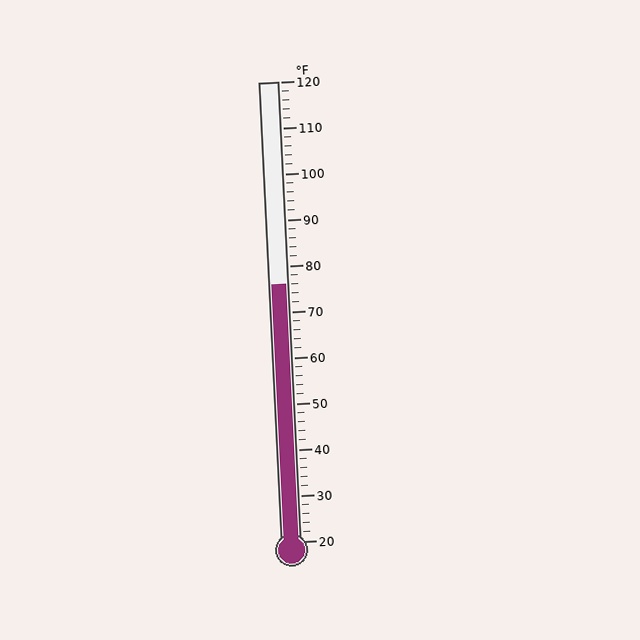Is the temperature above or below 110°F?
The temperature is below 110°F.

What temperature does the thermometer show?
The thermometer shows approximately 76°F.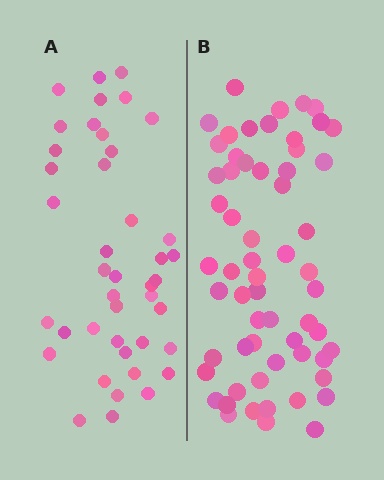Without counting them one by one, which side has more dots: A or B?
Region B (the right region) has more dots.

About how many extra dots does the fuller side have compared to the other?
Region B has approximately 20 more dots than region A.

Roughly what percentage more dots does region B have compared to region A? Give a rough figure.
About 45% more.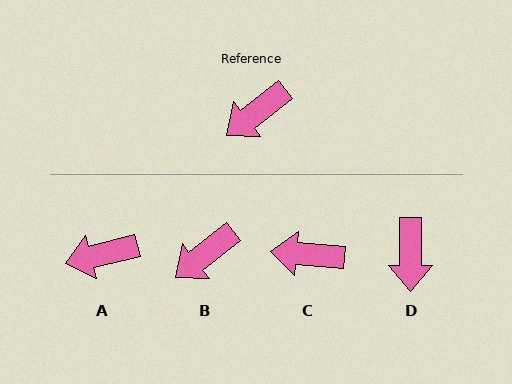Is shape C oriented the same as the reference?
No, it is off by about 43 degrees.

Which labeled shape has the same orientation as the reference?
B.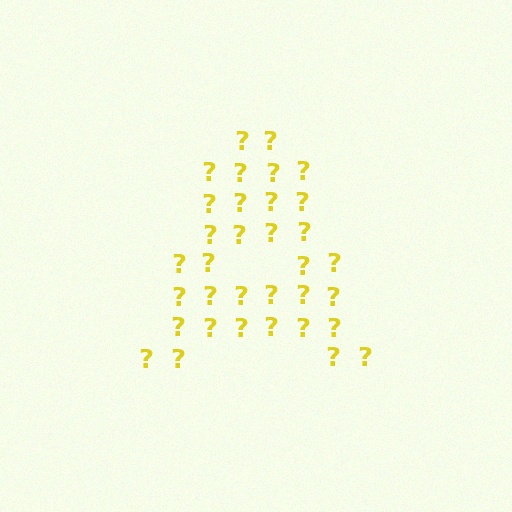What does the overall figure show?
The overall figure shows the letter A.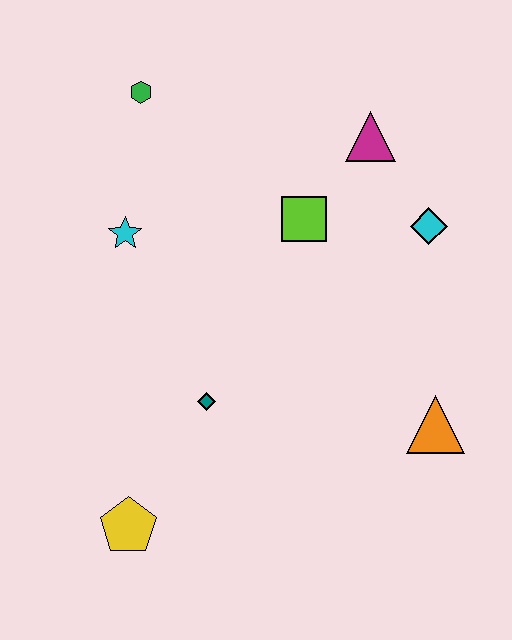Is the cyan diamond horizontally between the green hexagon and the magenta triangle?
No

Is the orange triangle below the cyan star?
Yes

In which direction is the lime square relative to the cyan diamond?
The lime square is to the left of the cyan diamond.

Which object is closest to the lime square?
The magenta triangle is closest to the lime square.